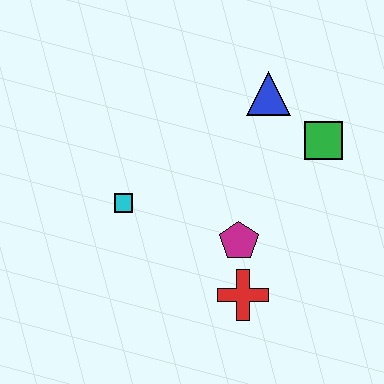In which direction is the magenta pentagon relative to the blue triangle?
The magenta pentagon is below the blue triangle.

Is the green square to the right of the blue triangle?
Yes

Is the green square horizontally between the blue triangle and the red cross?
No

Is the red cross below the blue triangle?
Yes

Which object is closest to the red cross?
The magenta pentagon is closest to the red cross.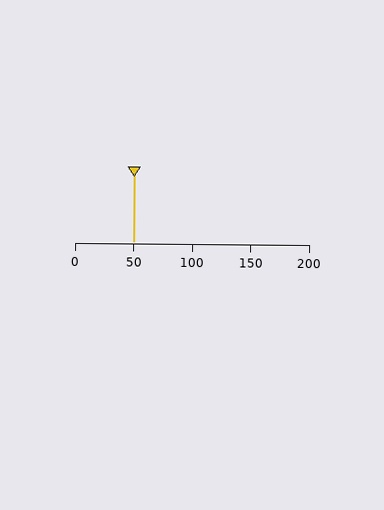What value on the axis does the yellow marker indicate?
The marker indicates approximately 50.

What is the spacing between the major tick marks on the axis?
The major ticks are spaced 50 apart.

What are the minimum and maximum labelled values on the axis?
The axis runs from 0 to 200.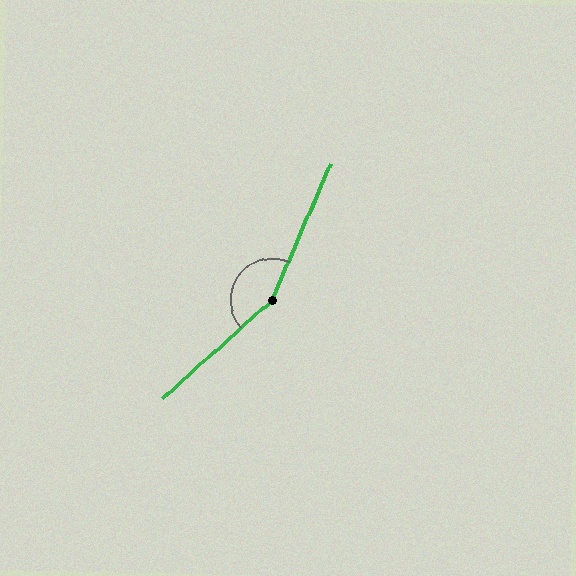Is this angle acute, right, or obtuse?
It is obtuse.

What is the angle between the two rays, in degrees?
Approximately 155 degrees.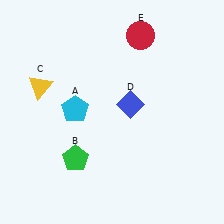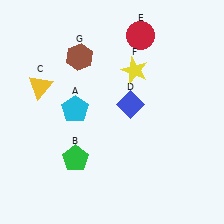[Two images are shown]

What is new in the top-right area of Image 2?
A yellow star (F) was added in the top-right area of Image 2.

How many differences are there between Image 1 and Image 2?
There are 2 differences between the two images.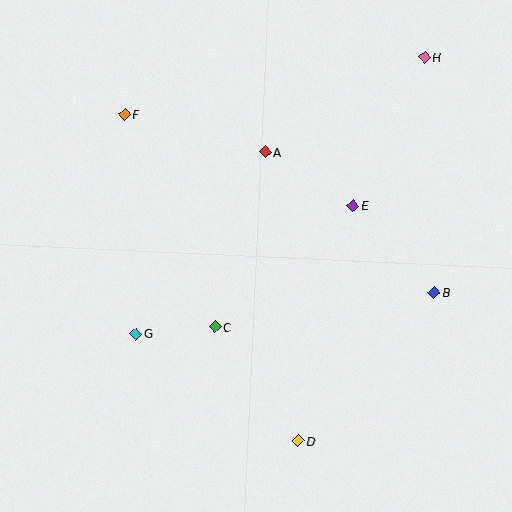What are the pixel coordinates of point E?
Point E is at (353, 206).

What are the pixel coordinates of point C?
Point C is at (215, 327).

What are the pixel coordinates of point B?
Point B is at (434, 293).